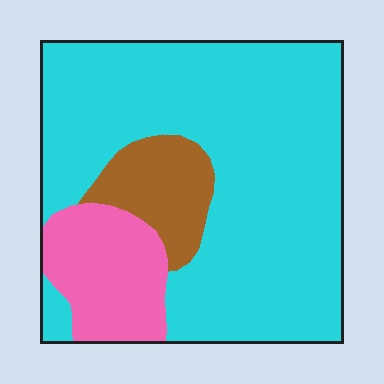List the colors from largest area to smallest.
From largest to smallest: cyan, pink, brown.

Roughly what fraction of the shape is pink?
Pink covers 16% of the shape.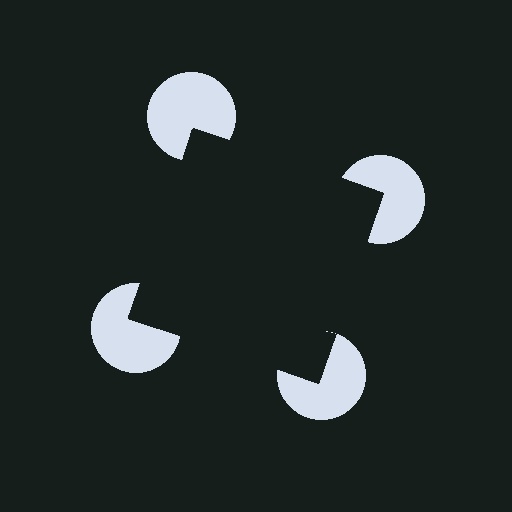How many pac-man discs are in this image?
There are 4 — one at each vertex of the illusory square.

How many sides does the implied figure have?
4 sides.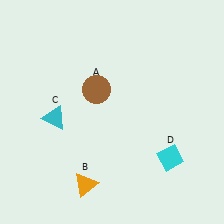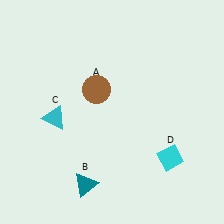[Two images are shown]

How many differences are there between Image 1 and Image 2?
There is 1 difference between the two images.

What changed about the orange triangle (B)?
In Image 1, B is orange. In Image 2, it changed to teal.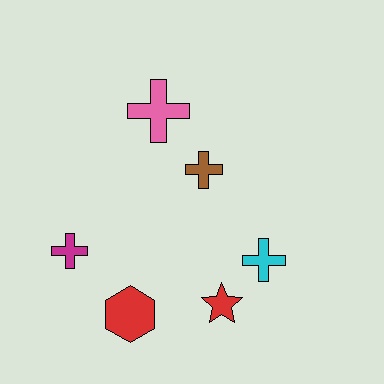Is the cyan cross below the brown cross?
Yes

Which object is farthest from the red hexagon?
The pink cross is farthest from the red hexagon.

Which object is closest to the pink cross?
The brown cross is closest to the pink cross.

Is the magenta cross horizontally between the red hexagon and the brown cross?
No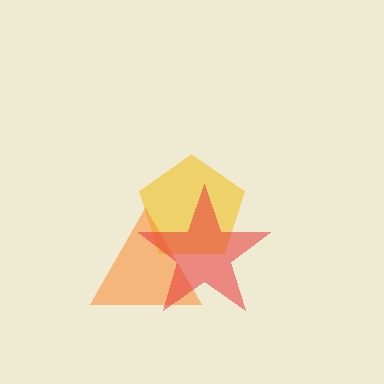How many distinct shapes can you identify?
There are 3 distinct shapes: a yellow pentagon, an orange triangle, a red star.